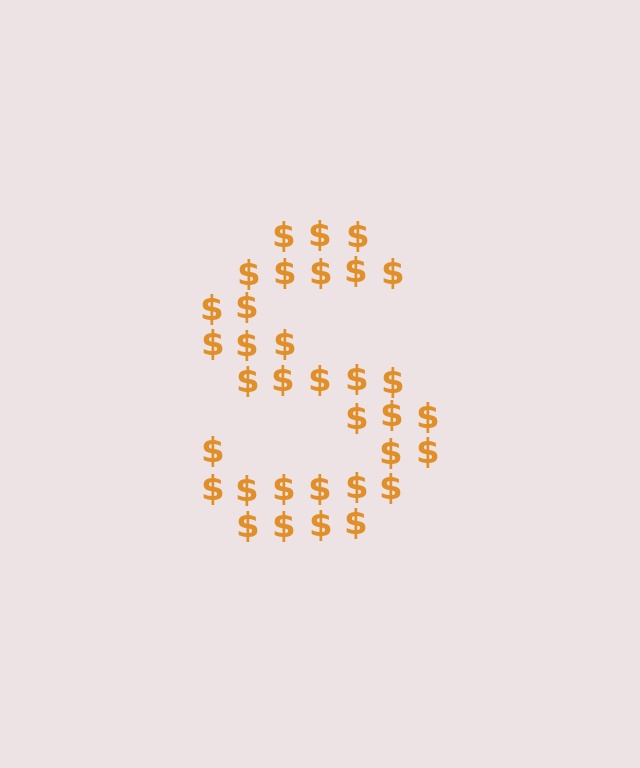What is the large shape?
The large shape is the letter S.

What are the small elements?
The small elements are dollar signs.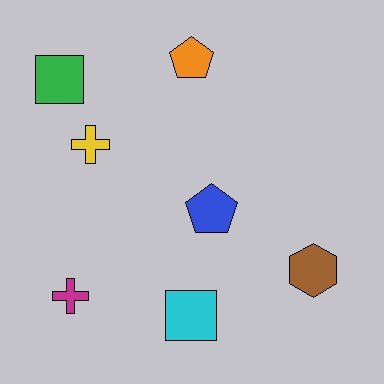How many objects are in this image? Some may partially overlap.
There are 7 objects.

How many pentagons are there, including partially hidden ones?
There are 2 pentagons.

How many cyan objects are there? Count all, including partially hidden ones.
There is 1 cyan object.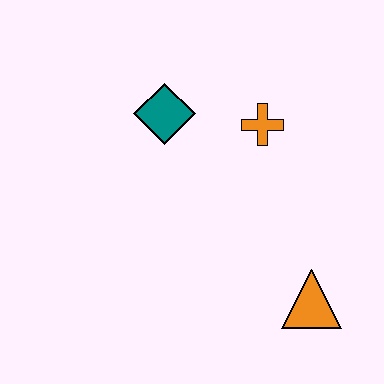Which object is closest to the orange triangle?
The orange cross is closest to the orange triangle.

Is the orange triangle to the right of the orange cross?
Yes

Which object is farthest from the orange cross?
The orange triangle is farthest from the orange cross.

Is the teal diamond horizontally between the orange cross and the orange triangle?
No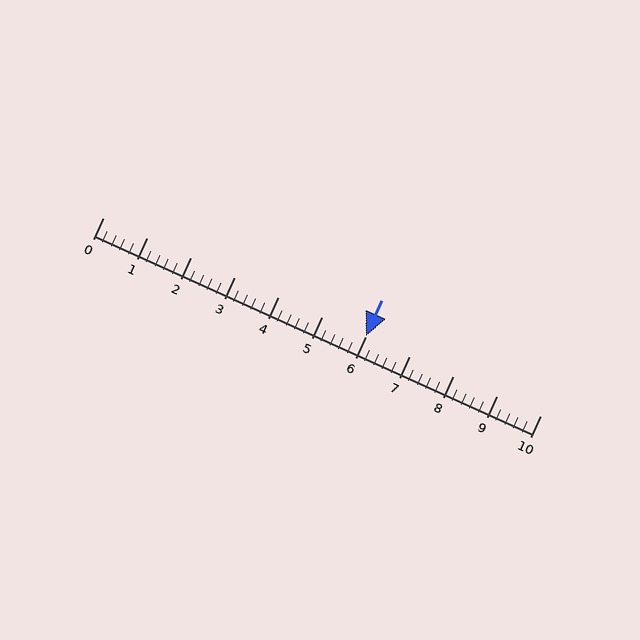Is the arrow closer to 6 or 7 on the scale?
The arrow is closer to 6.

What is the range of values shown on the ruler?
The ruler shows values from 0 to 10.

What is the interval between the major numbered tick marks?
The major tick marks are spaced 1 units apart.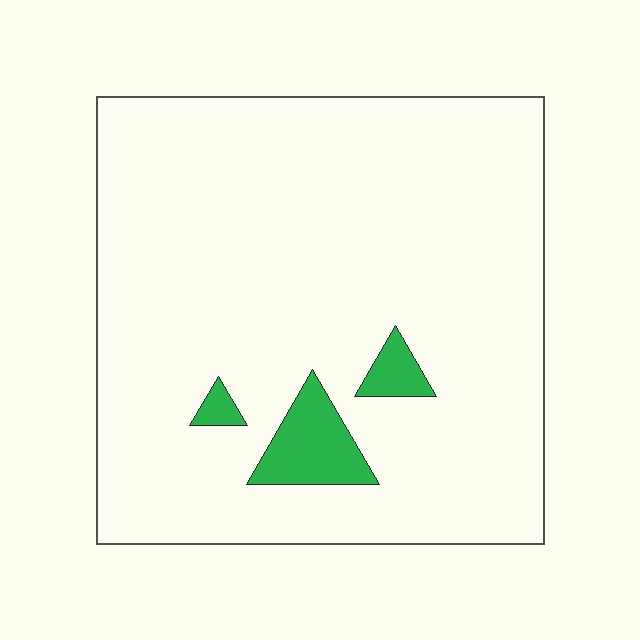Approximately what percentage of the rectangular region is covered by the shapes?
Approximately 5%.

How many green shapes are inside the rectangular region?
3.